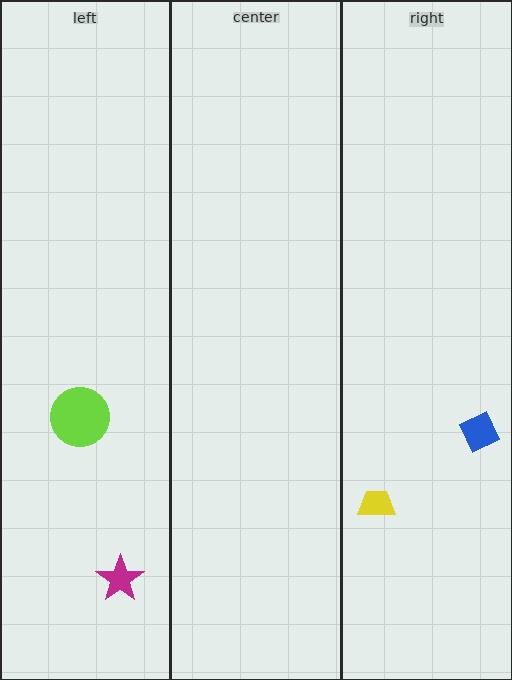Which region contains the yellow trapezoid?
The right region.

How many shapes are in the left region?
2.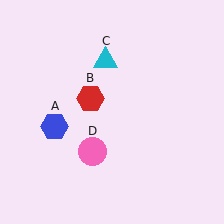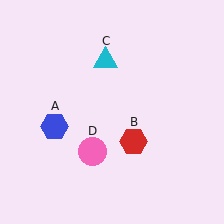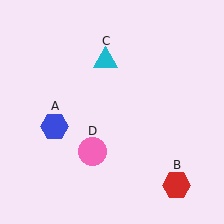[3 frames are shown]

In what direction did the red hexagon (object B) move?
The red hexagon (object B) moved down and to the right.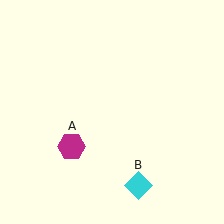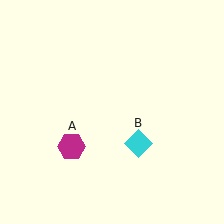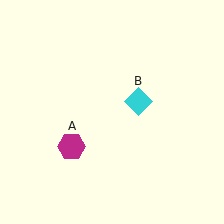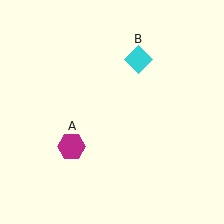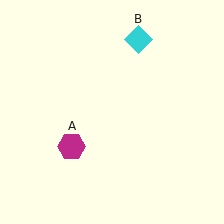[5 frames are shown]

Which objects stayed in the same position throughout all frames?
Magenta hexagon (object A) remained stationary.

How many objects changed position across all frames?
1 object changed position: cyan diamond (object B).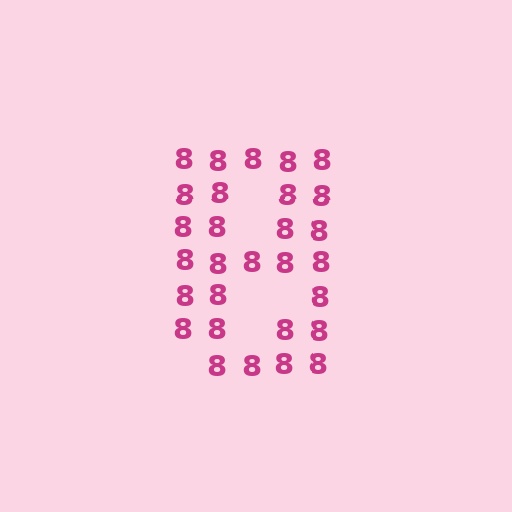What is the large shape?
The large shape is the digit 8.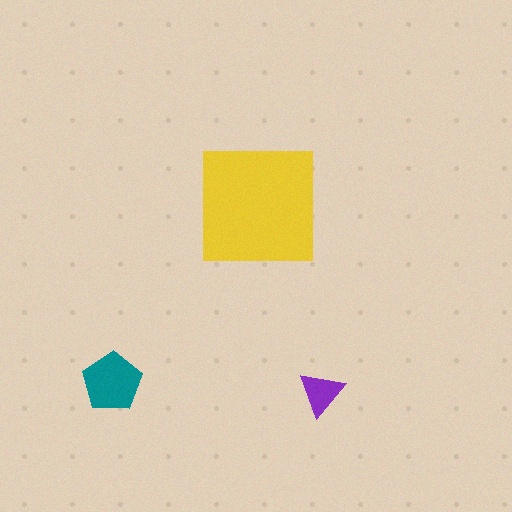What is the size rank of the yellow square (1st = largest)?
1st.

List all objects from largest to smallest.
The yellow square, the teal pentagon, the purple triangle.